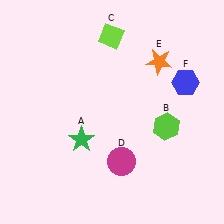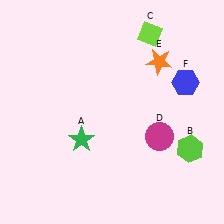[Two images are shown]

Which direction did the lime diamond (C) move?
The lime diamond (C) moved right.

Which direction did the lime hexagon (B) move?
The lime hexagon (B) moved right.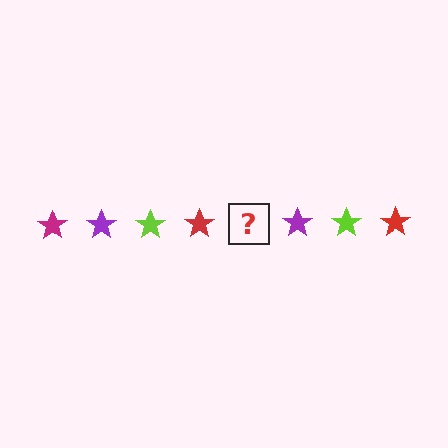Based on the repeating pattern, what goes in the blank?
The blank should be a magenta star.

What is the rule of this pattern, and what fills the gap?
The rule is that the pattern cycles through magenta, purple, lime, red stars. The gap should be filled with a magenta star.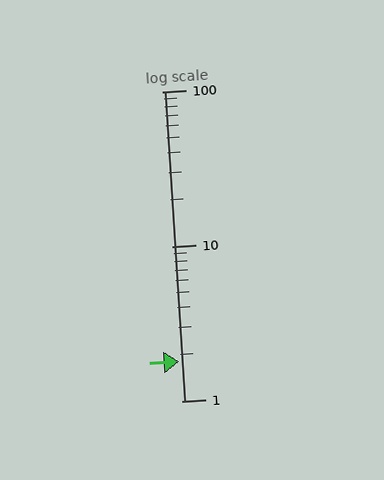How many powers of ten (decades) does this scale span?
The scale spans 2 decades, from 1 to 100.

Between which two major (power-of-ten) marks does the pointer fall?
The pointer is between 1 and 10.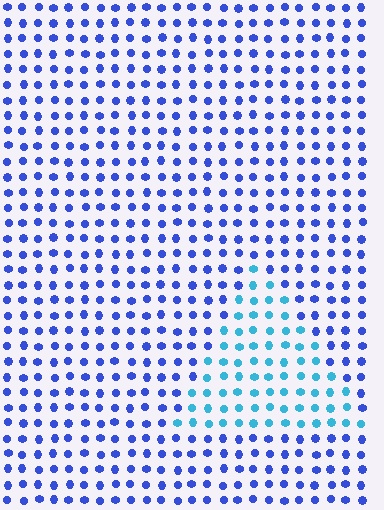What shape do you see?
I see a triangle.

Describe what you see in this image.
The image is filled with small blue elements in a uniform arrangement. A triangle-shaped region is visible where the elements are tinted to a slightly different hue, forming a subtle color boundary.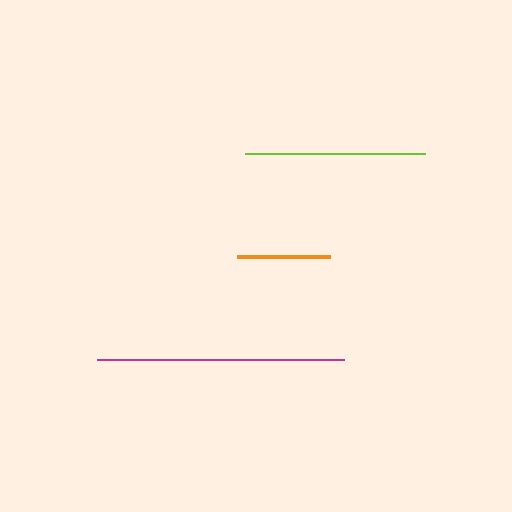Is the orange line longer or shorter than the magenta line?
The magenta line is longer than the orange line.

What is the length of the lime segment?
The lime segment is approximately 180 pixels long.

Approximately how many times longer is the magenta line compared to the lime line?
The magenta line is approximately 1.4 times the length of the lime line.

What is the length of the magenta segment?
The magenta segment is approximately 246 pixels long.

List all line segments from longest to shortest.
From longest to shortest: magenta, lime, orange.